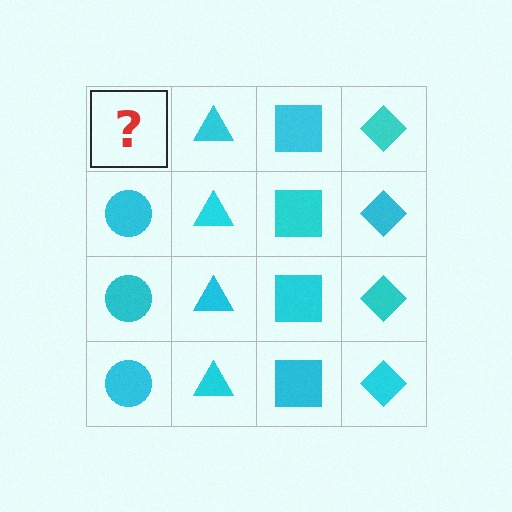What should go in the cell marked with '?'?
The missing cell should contain a cyan circle.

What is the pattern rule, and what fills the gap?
The rule is that each column has a consistent shape. The gap should be filled with a cyan circle.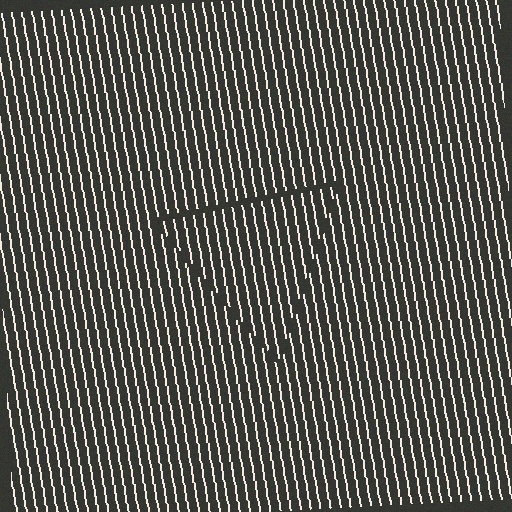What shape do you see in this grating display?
An illusory triangle. The interior of the shape contains the same grating, shifted by half a period — the contour is defined by the phase discontinuity where line-ends from the inner and outer gratings abut.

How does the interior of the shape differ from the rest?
The interior of the shape contains the same grating, shifted by half a period — the contour is defined by the phase discontinuity where line-ends from the inner and outer gratings abut.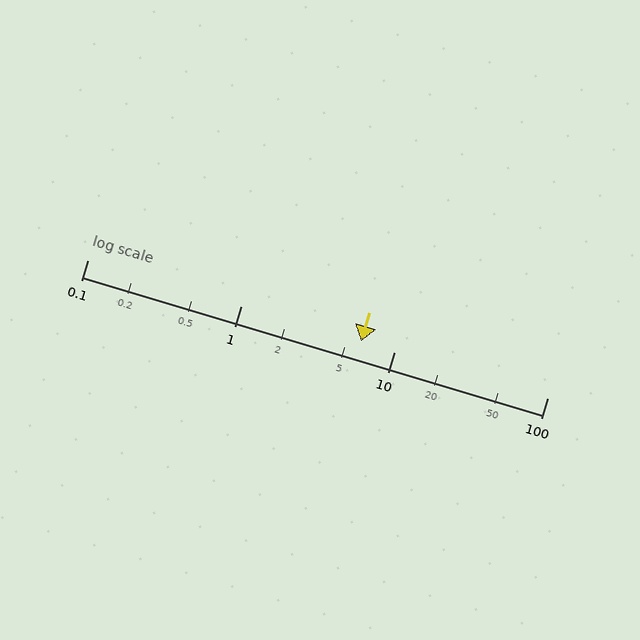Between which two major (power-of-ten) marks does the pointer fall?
The pointer is between 1 and 10.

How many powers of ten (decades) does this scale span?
The scale spans 3 decades, from 0.1 to 100.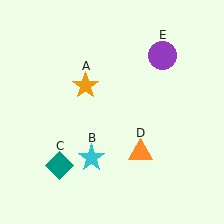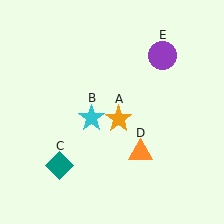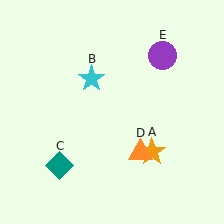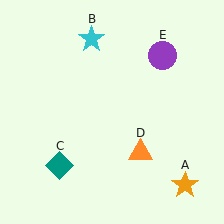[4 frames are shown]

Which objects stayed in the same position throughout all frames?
Teal diamond (object C) and orange triangle (object D) and purple circle (object E) remained stationary.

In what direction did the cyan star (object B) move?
The cyan star (object B) moved up.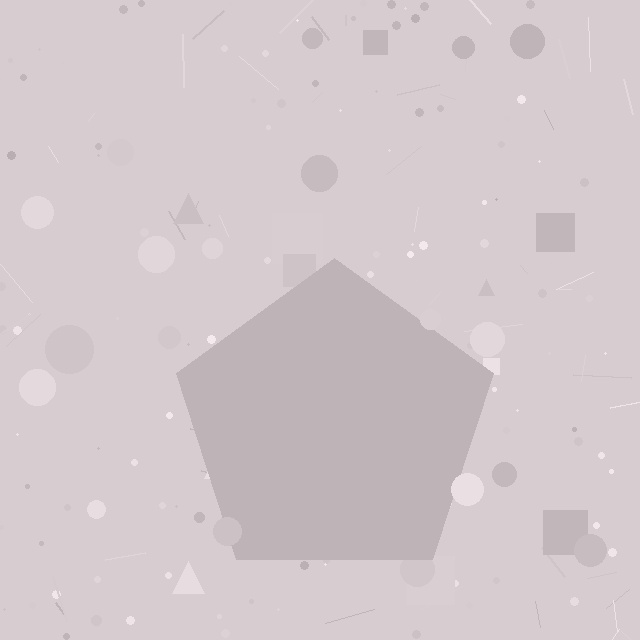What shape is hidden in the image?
A pentagon is hidden in the image.